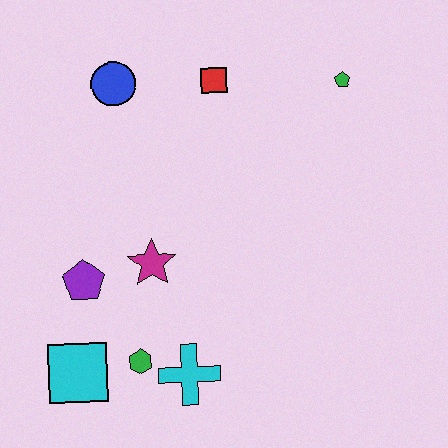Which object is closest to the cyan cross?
The green hexagon is closest to the cyan cross.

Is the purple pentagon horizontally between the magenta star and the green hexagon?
No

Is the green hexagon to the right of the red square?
No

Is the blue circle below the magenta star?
No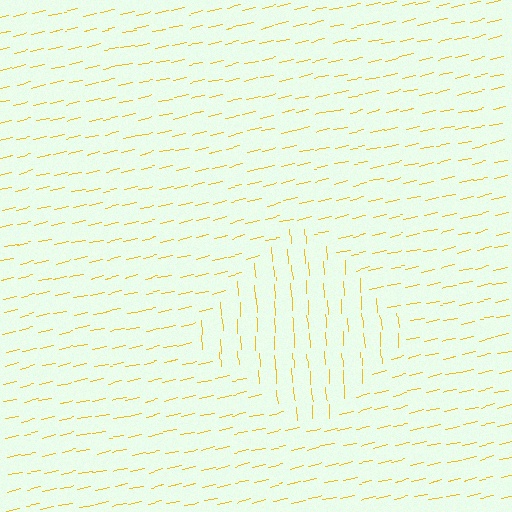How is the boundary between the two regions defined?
The boundary is defined purely by a change in line orientation (approximately 81 degrees difference). All lines are the same color and thickness.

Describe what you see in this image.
The image is filled with small yellow line segments. A diamond region in the image has lines oriented differently from the surrounding lines, creating a visible texture boundary.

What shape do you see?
I see a diamond.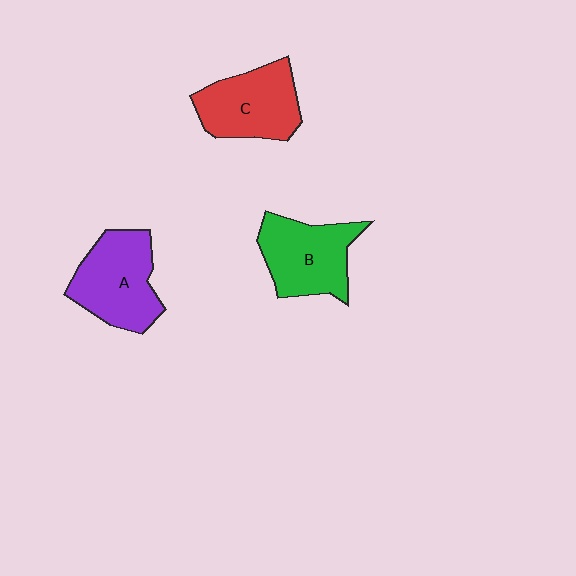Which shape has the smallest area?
Shape C (red).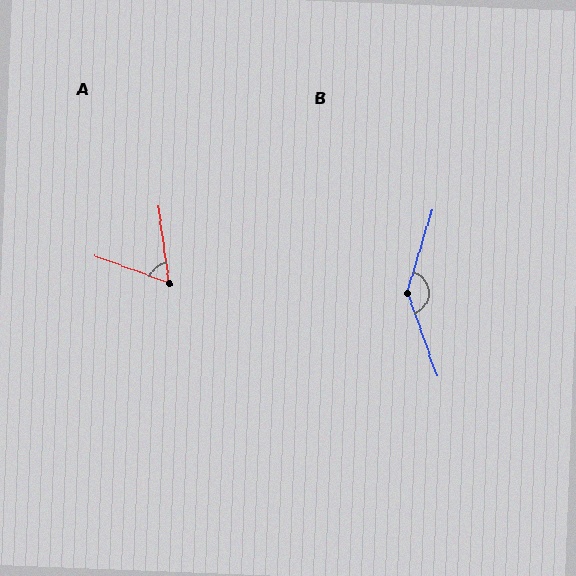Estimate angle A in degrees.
Approximately 62 degrees.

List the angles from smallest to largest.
A (62°), B (144°).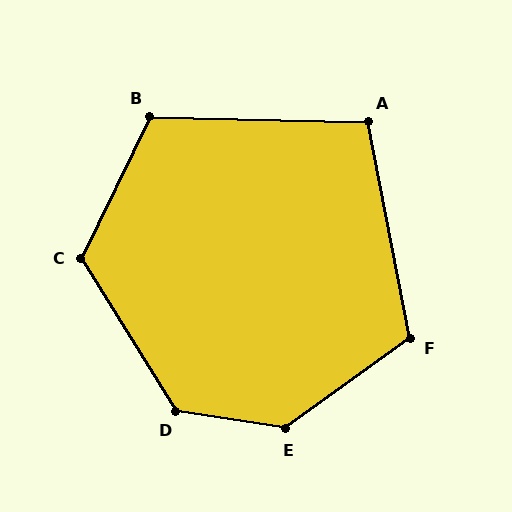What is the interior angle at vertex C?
Approximately 122 degrees (obtuse).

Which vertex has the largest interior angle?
E, at approximately 135 degrees.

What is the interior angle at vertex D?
Approximately 131 degrees (obtuse).